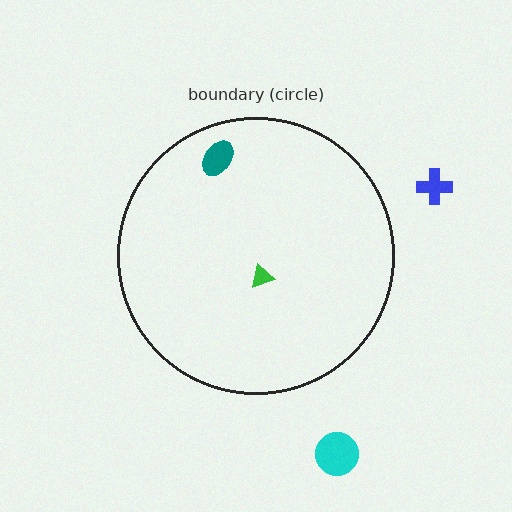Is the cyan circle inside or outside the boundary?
Outside.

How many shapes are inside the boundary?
2 inside, 2 outside.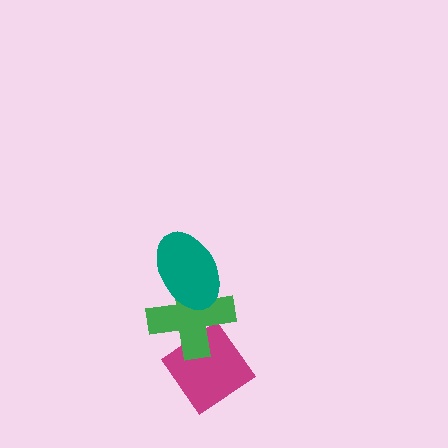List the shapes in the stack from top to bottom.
From top to bottom: the teal ellipse, the green cross, the magenta diamond.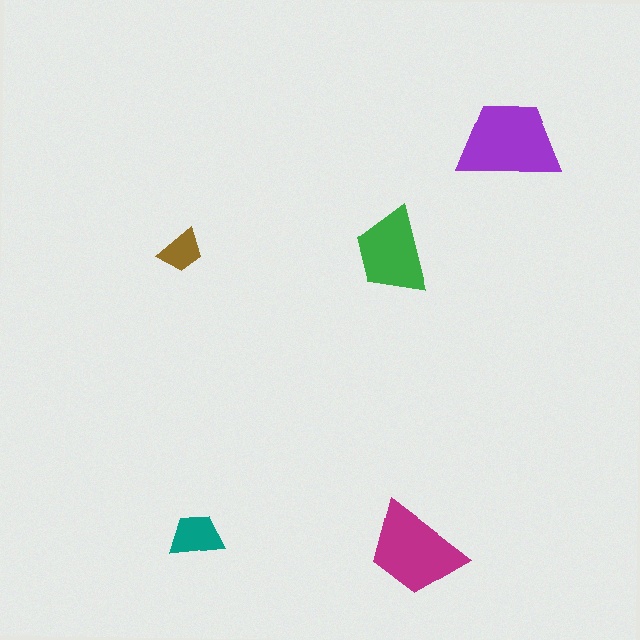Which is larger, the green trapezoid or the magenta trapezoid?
The magenta one.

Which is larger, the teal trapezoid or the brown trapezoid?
The teal one.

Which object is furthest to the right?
The purple trapezoid is rightmost.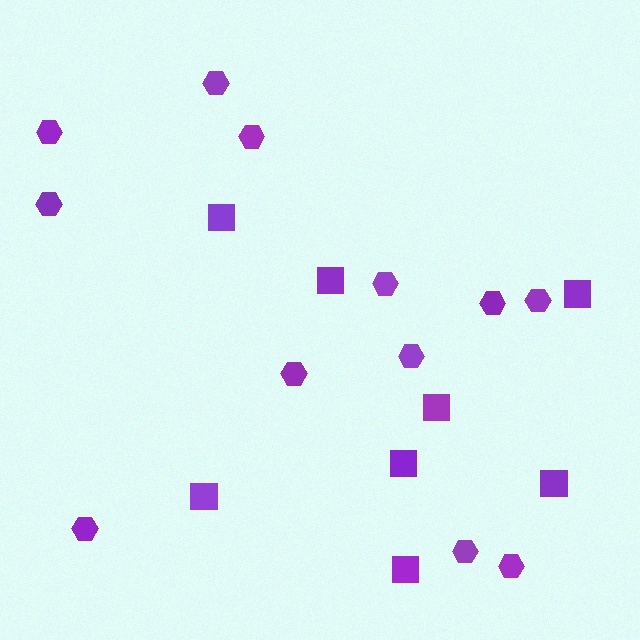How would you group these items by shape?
There are 2 groups: one group of squares (8) and one group of hexagons (12).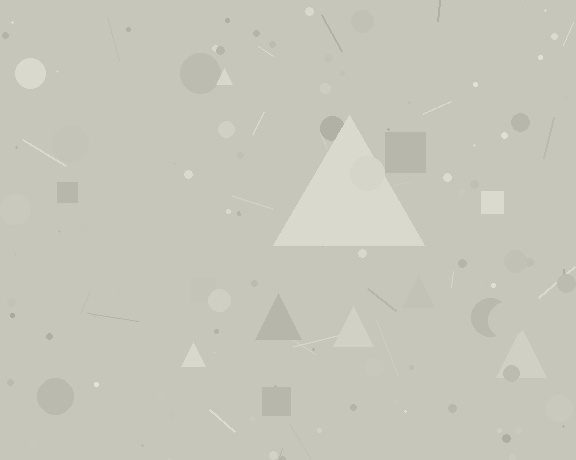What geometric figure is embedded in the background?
A triangle is embedded in the background.